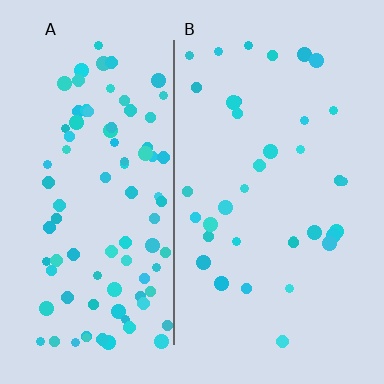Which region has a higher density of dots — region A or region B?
A (the left).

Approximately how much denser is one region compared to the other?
Approximately 2.6× — region A over region B.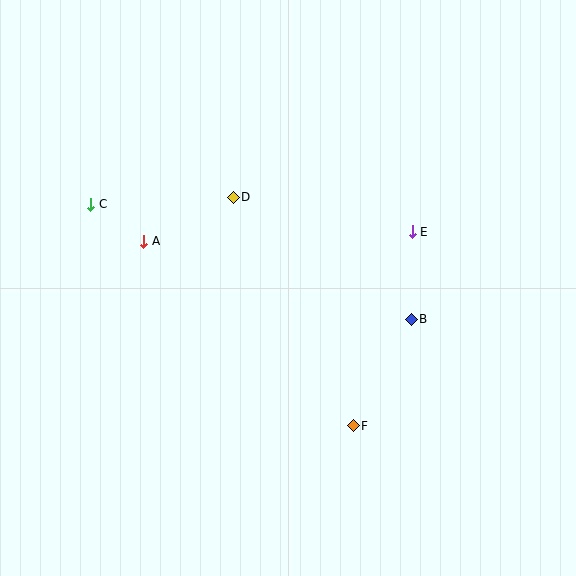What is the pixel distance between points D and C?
The distance between D and C is 143 pixels.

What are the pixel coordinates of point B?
Point B is at (411, 319).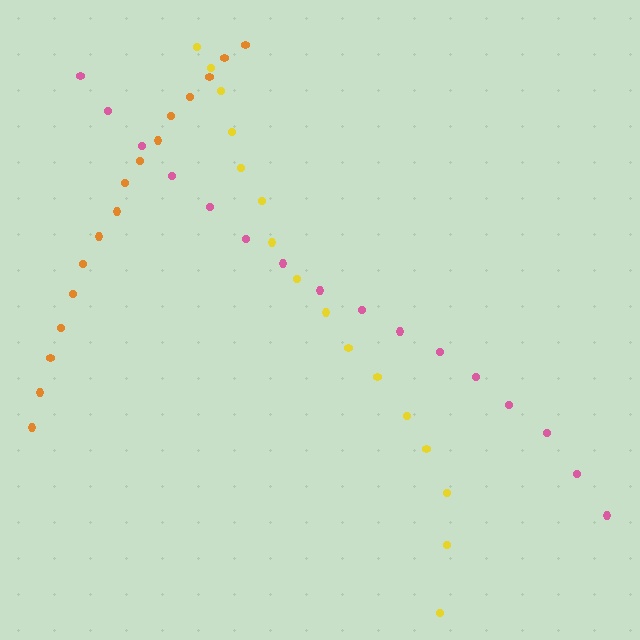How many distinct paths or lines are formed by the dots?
There are 3 distinct paths.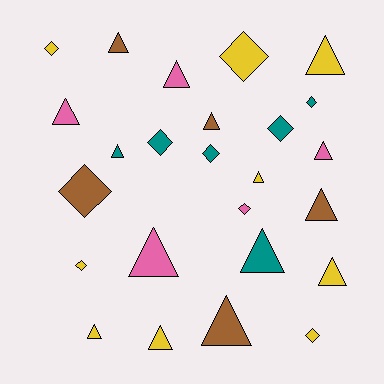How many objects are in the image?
There are 25 objects.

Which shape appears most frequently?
Triangle, with 15 objects.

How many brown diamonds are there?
There is 1 brown diamond.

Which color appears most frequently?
Yellow, with 9 objects.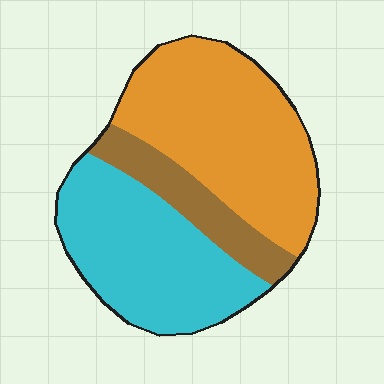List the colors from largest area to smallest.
From largest to smallest: orange, cyan, brown.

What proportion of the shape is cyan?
Cyan takes up about three eighths (3/8) of the shape.